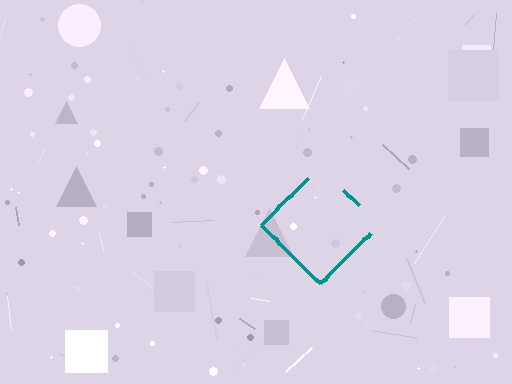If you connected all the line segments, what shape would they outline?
They would outline a diamond.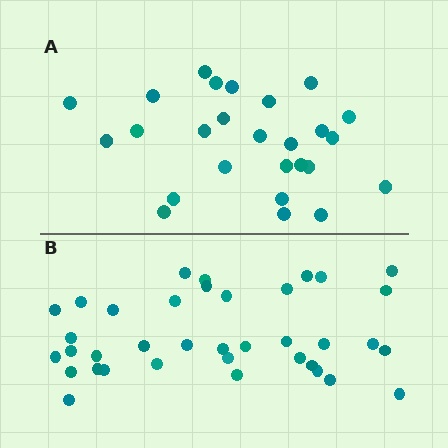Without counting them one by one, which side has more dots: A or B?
Region B (the bottom region) has more dots.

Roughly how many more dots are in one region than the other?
Region B has roughly 12 or so more dots than region A.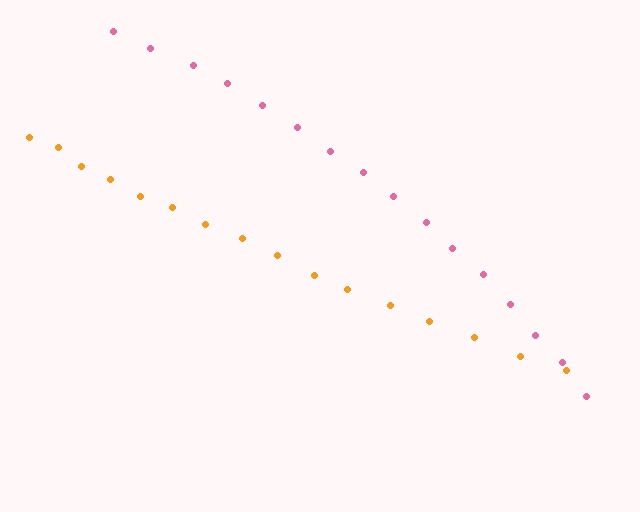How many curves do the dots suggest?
There are 2 distinct paths.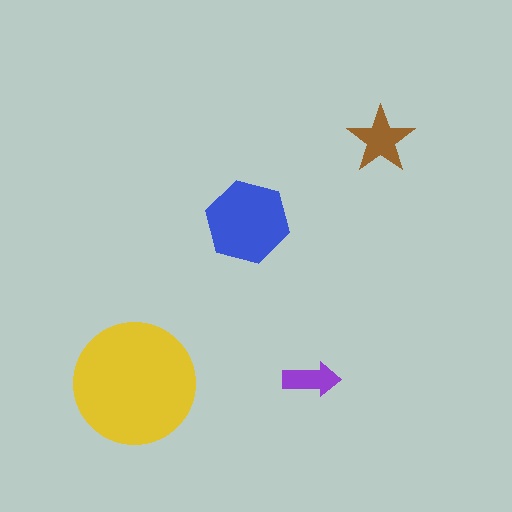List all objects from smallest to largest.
The purple arrow, the brown star, the blue hexagon, the yellow circle.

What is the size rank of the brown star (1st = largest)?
3rd.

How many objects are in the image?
There are 4 objects in the image.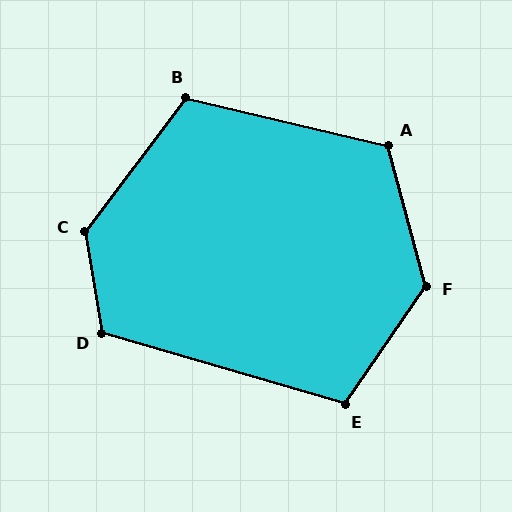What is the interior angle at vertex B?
Approximately 114 degrees (obtuse).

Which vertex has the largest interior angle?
C, at approximately 134 degrees.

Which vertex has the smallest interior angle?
E, at approximately 108 degrees.